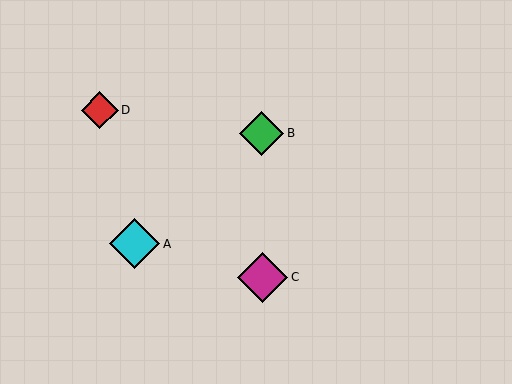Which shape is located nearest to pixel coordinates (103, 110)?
The red diamond (labeled D) at (100, 110) is nearest to that location.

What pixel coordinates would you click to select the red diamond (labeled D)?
Click at (100, 110) to select the red diamond D.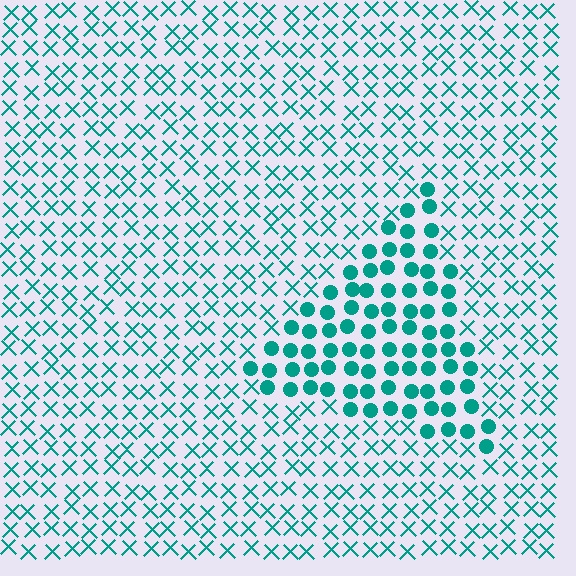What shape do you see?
I see a triangle.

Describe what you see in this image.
The image is filled with small teal elements arranged in a uniform grid. A triangle-shaped region contains circles, while the surrounding area contains X marks. The boundary is defined purely by the change in element shape.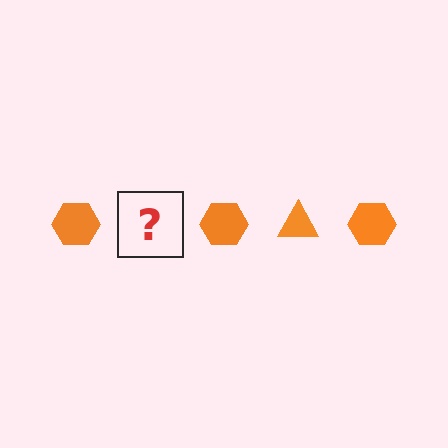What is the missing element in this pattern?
The missing element is an orange triangle.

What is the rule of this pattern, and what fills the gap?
The rule is that the pattern cycles through hexagon, triangle shapes in orange. The gap should be filled with an orange triangle.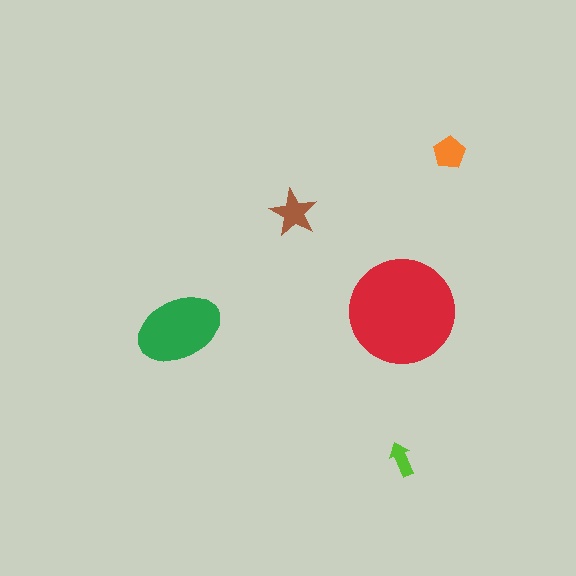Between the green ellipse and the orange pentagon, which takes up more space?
The green ellipse.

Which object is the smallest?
The lime arrow.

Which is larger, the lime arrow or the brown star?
The brown star.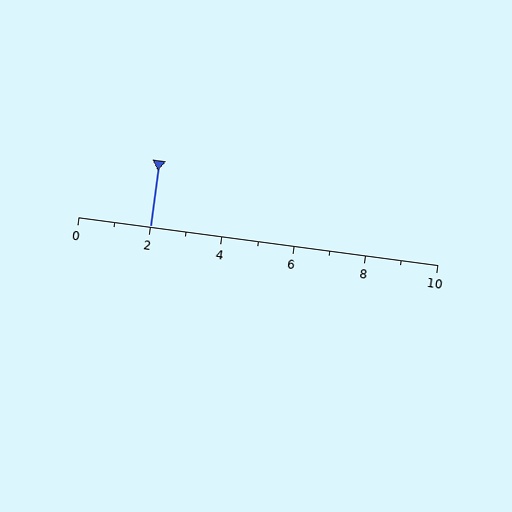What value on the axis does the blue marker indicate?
The marker indicates approximately 2.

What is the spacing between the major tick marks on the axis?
The major ticks are spaced 2 apart.